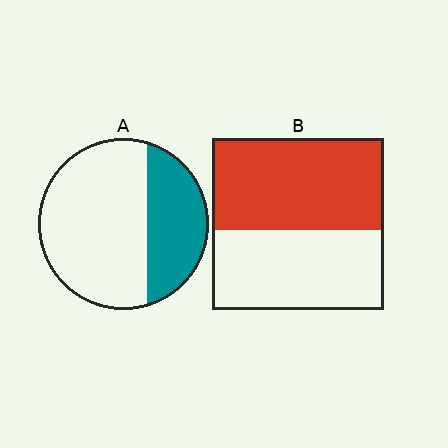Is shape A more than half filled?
No.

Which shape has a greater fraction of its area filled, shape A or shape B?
Shape B.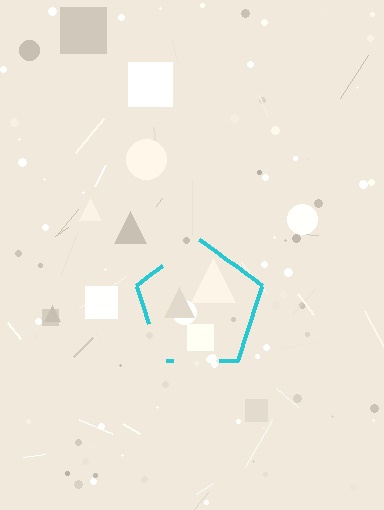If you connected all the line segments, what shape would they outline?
They would outline a pentagon.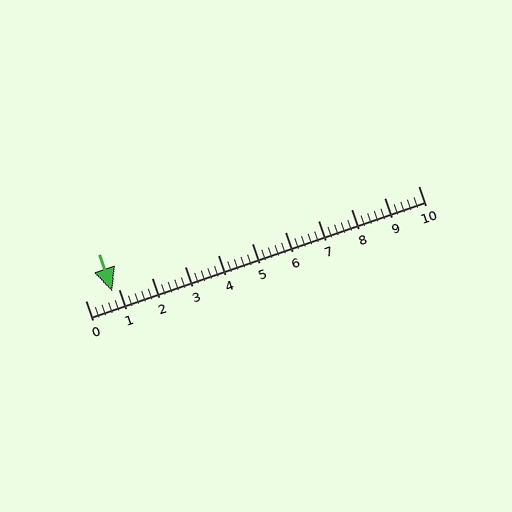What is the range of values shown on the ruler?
The ruler shows values from 0 to 10.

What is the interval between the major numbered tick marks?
The major tick marks are spaced 1 units apart.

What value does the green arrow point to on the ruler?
The green arrow points to approximately 0.8.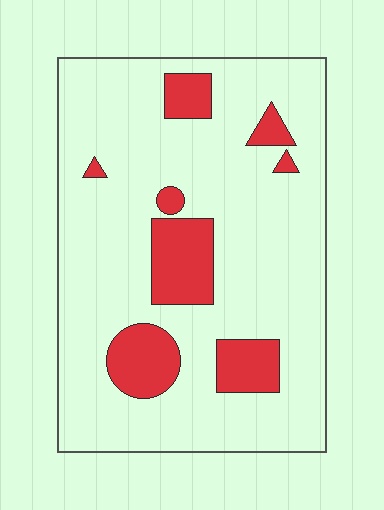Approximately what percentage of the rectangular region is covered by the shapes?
Approximately 15%.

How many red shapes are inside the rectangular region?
8.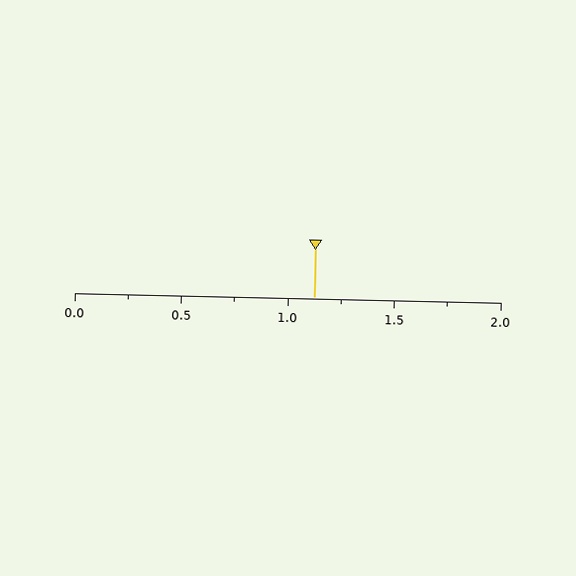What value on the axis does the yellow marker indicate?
The marker indicates approximately 1.12.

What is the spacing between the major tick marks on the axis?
The major ticks are spaced 0.5 apart.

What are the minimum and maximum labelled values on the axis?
The axis runs from 0.0 to 2.0.